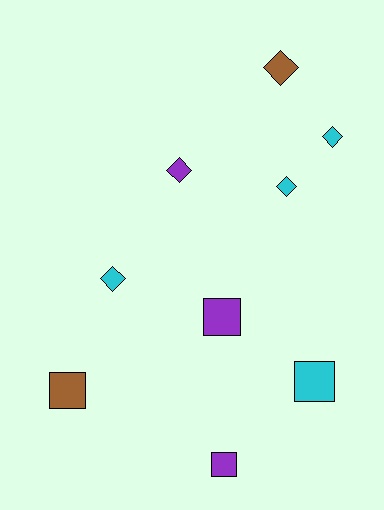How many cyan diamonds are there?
There are 3 cyan diamonds.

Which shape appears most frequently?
Diamond, with 5 objects.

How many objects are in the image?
There are 9 objects.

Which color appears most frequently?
Cyan, with 4 objects.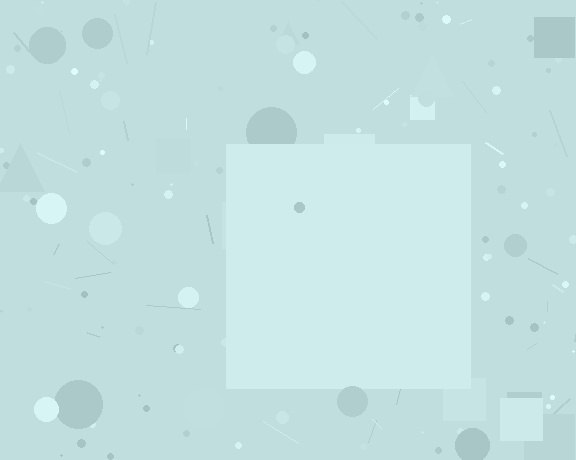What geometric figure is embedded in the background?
A square is embedded in the background.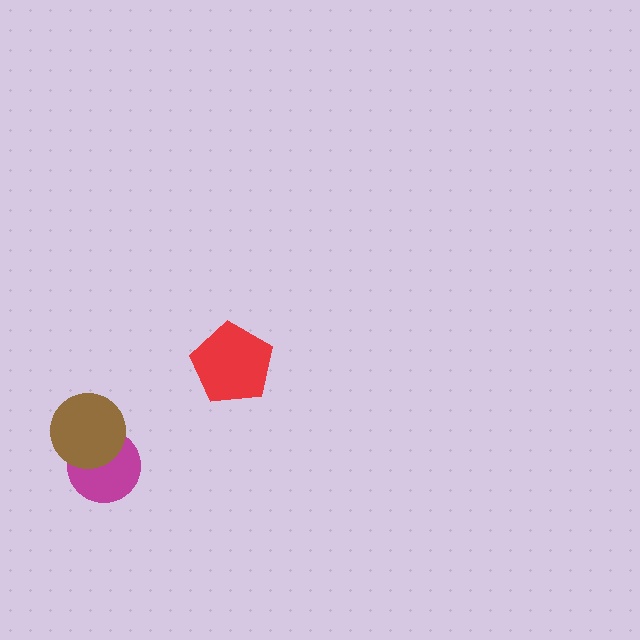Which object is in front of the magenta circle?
The brown circle is in front of the magenta circle.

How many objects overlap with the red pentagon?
0 objects overlap with the red pentagon.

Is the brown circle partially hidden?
No, no other shape covers it.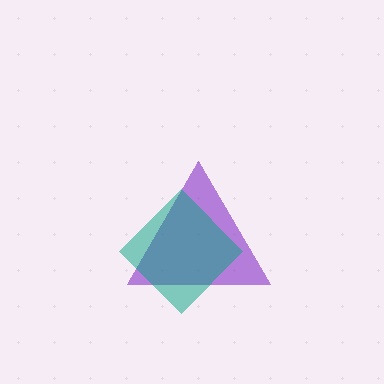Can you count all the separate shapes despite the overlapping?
Yes, there are 2 separate shapes.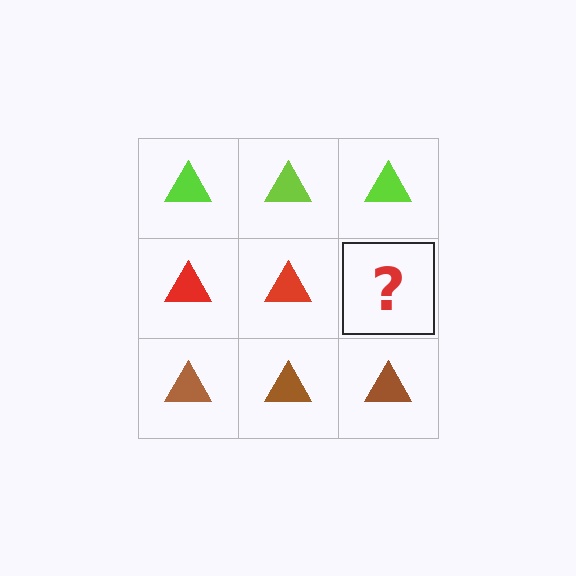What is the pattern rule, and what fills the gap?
The rule is that each row has a consistent color. The gap should be filled with a red triangle.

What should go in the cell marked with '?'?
The missing cell should contain a red triangle.